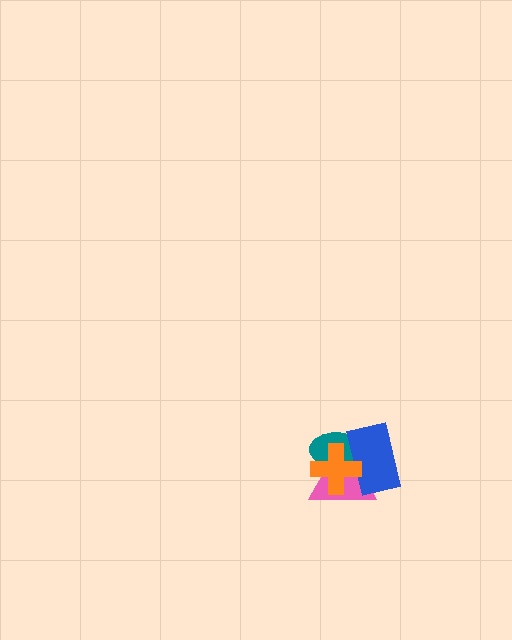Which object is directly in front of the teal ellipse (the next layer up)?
The blue rectangle is directly in front of the teal ellipse.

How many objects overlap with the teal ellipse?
3 objects overlap with the teal ellipse.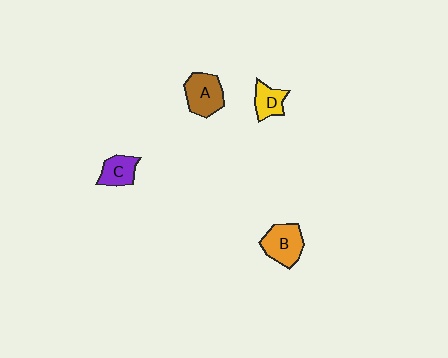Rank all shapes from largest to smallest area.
From largest to smallest: B (orange), A (brown), C (purple), D (yellow).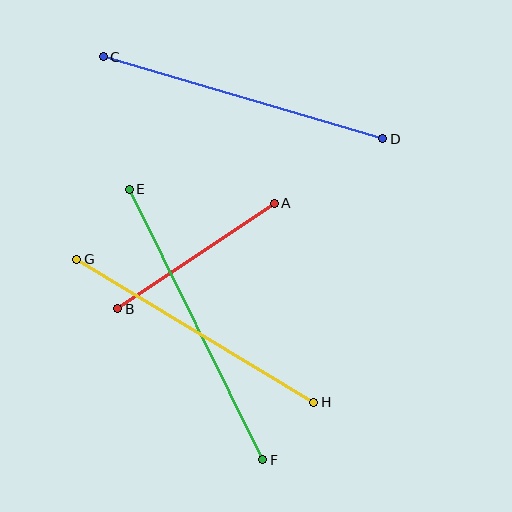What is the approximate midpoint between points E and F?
The midpoint is at approximately (196, 324) pixels.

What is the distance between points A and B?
The distance is approximately 189 pixels.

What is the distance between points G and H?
The distance is approximately 277 pixels.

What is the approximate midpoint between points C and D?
The midpoint is at approximately (243, 98) pixels.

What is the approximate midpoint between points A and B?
The midpoint is at approximately (196, 256) pixels.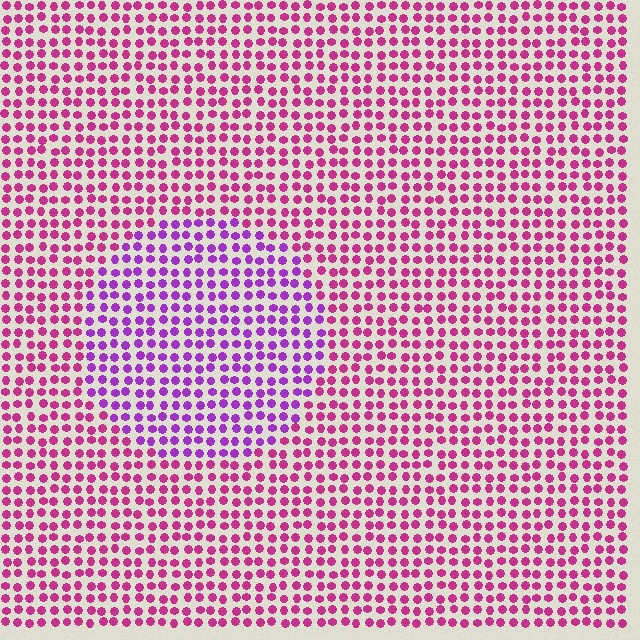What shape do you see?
I see a circle.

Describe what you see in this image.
The image is filled with small magenta elements in a uniform arrangement. A circle-shaped region is visible where the elements are tinted to a slightly different hue, forming a subtle color boundary.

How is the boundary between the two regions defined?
The boundary is defined purely by a slight shift in hue (about 37 degrees). Spacing, size, and orientation are identical on both sides.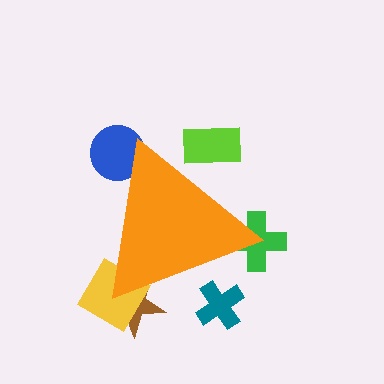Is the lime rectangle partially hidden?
Yes, the lime rectangle is partially hidden behind the orange triangle.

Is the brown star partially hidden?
Yes, the brown star is partially hidden behind the orange triangle.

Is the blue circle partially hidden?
Yes, the blue circle is partially hidden behind the orange triangle.